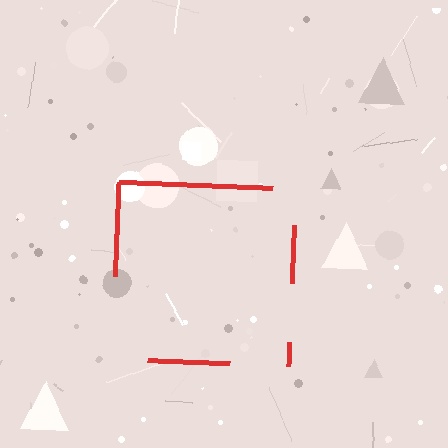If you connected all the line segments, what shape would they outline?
They would outline a square.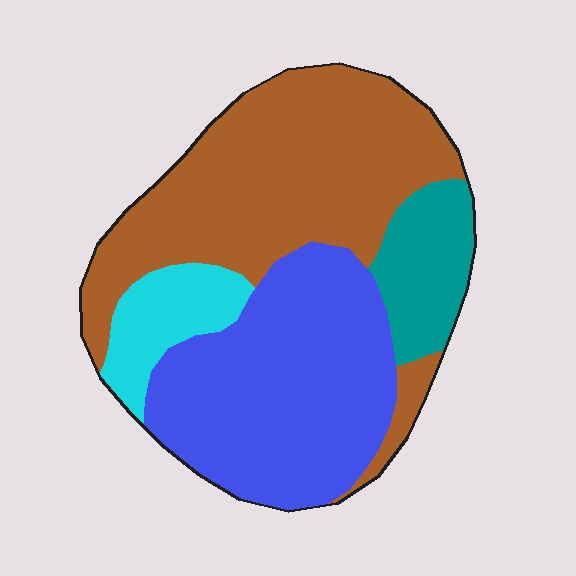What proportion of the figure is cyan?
Cyan takes up about one tenth (1/10) of the figure.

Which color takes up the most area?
Brown, at roughly 45%.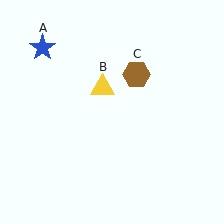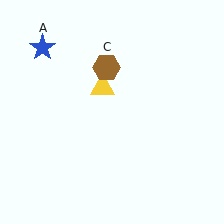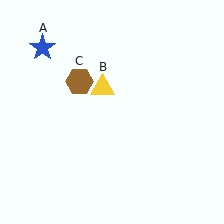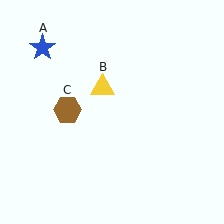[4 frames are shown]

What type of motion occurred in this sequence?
The brown hexagon (object C) rotated counterclockwise around the center of the scene.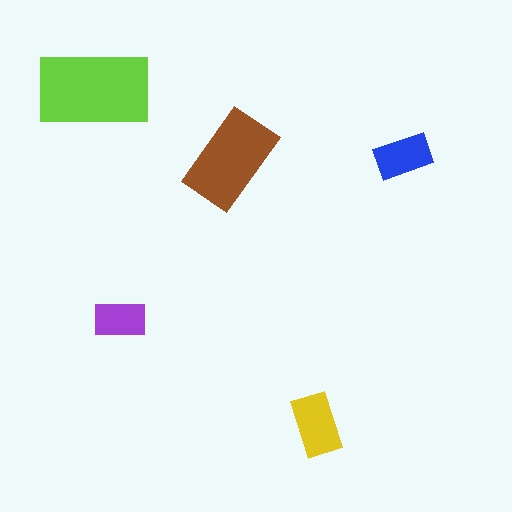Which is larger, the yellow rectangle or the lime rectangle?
The lime one.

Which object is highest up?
The lime rectangle is topmost.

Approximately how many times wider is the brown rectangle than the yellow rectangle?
About 1.5 times wider.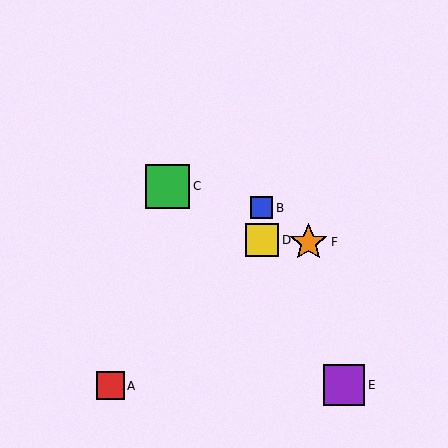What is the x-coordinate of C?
Object C is at x≈168.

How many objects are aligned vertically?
2 objects (B, D) are aligned vertically.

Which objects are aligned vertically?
Objects B, D are aligned vertically.